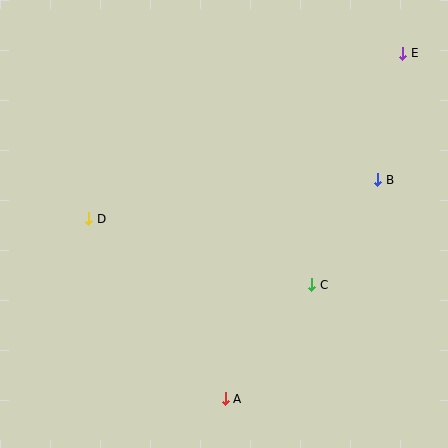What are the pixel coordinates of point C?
Point C is at (312, 285).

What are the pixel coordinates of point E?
Point E is at (403, 53).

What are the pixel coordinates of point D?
Point D is at (89, 219).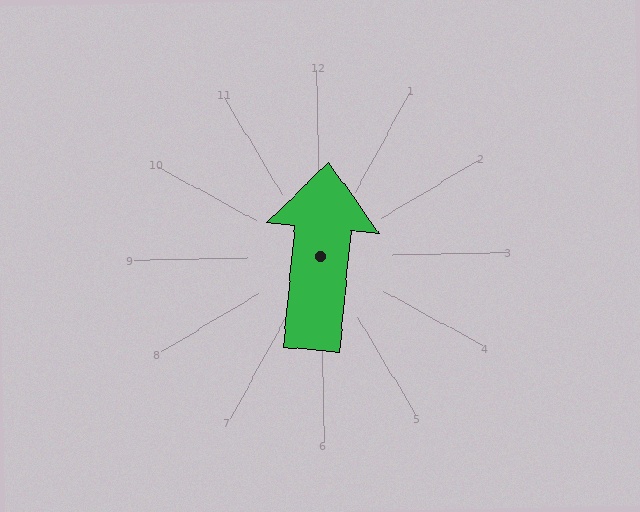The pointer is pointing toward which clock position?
Roughly 12 o'clock.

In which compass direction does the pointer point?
North.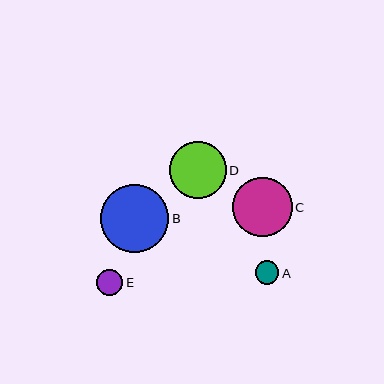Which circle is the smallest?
Circle A is the smallest with a size of approximately 23 pixels.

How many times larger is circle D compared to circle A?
Circle D is approximately 2.5 times the size of circle A.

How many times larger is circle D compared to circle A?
Circle D is approximately 2.5 times the size of circle A.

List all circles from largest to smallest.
From largest to smallest: B, C, D, E, A.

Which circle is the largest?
Circle B is the largest with a size of approximately 68 pixels.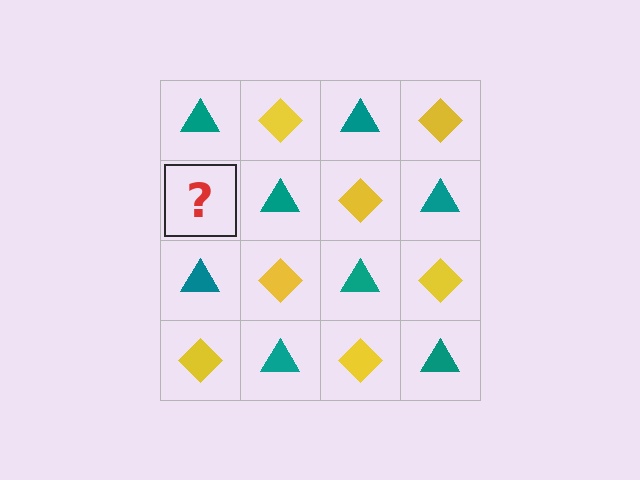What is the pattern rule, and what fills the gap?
The rule is that it alternates teal triangle and yellow diamond in a checkerboard pattern. The gap should be filled with a yellow diamond.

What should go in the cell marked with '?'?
The missing cell should contain a yellow diamond.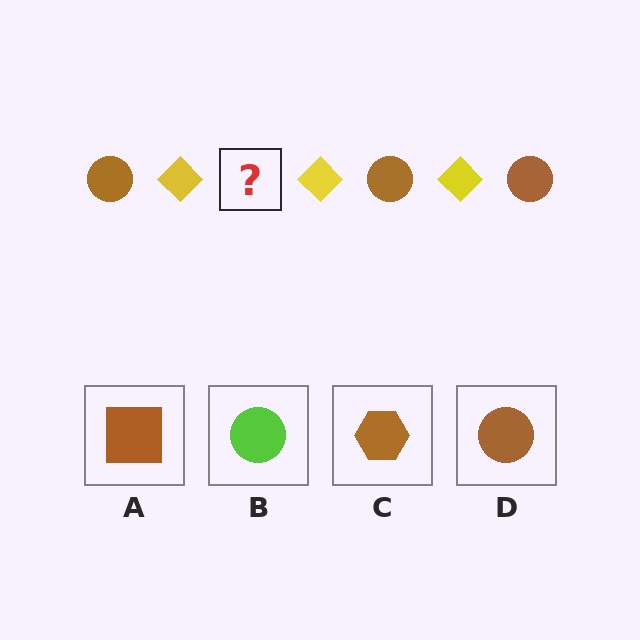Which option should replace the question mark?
Option D.